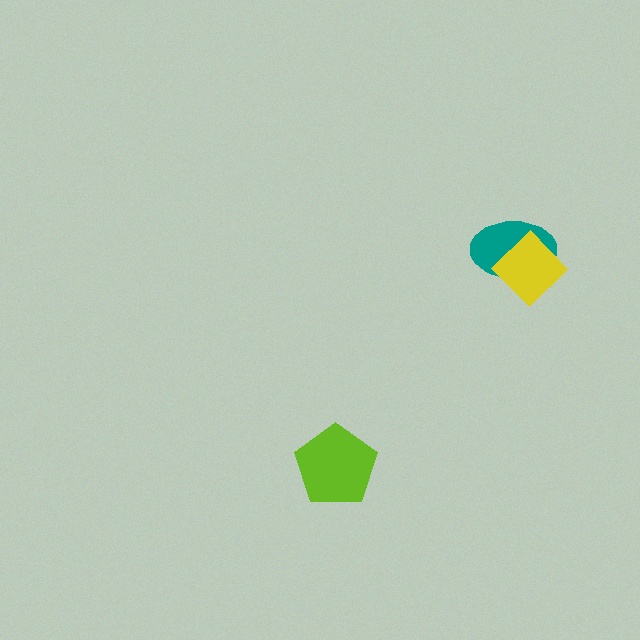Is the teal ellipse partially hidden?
Yes, it is partially covered by another shape.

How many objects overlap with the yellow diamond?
1 object overlaps with the yellow diamond.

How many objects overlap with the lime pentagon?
0 objects overlap with the lime pentagon.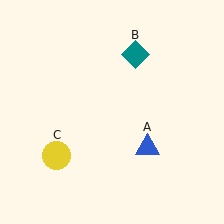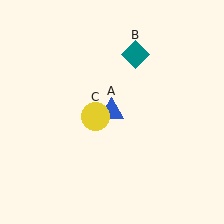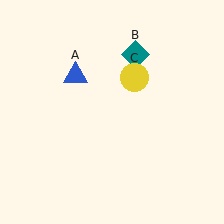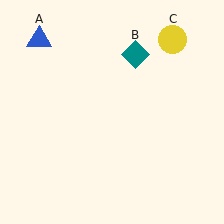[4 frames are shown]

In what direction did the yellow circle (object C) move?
The yellow circle (object C) moved up and to the right.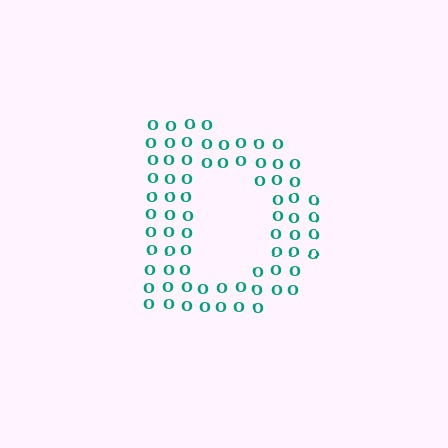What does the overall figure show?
The overall figure shows the letter D.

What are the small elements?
The small elements are letter O's.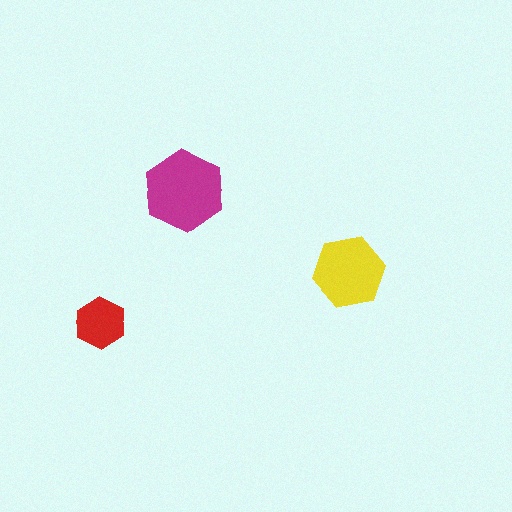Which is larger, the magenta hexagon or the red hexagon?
The magenta one.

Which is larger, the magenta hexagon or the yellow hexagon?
The magenta one.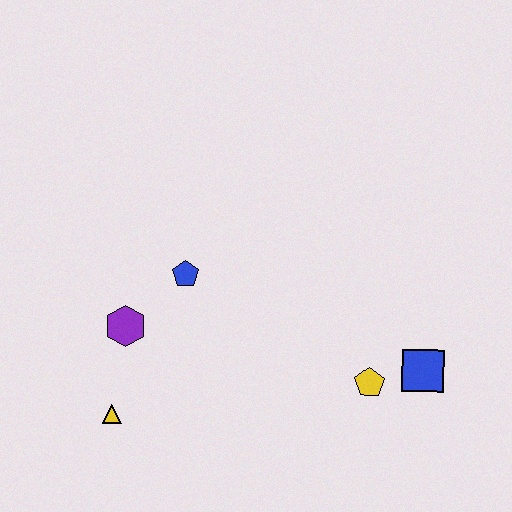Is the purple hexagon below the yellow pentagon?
No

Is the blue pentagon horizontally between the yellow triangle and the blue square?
Yes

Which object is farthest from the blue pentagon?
The blue square is farthest from the blue pentagon.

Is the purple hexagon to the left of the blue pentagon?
Yes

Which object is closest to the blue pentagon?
The purple hexagon is closest to the blue pentagon.